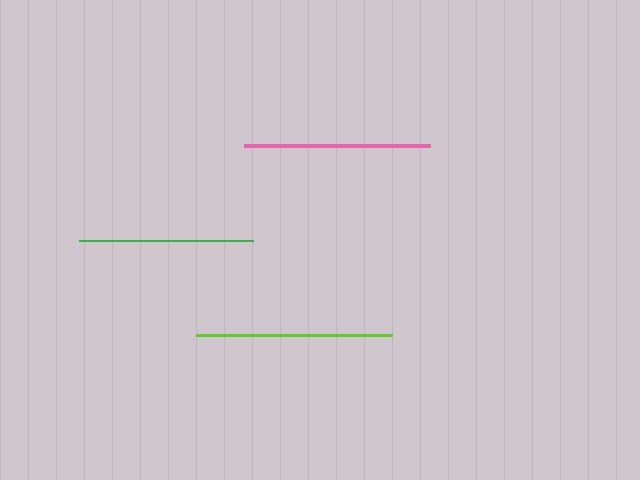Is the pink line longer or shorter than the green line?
The pink line is longer than the green line.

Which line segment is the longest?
The lime line is the longest at approximately 196 pixels.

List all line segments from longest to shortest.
From longest to shortest: lime, pink, green.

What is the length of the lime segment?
The lime segment is approximately 196 pixels long.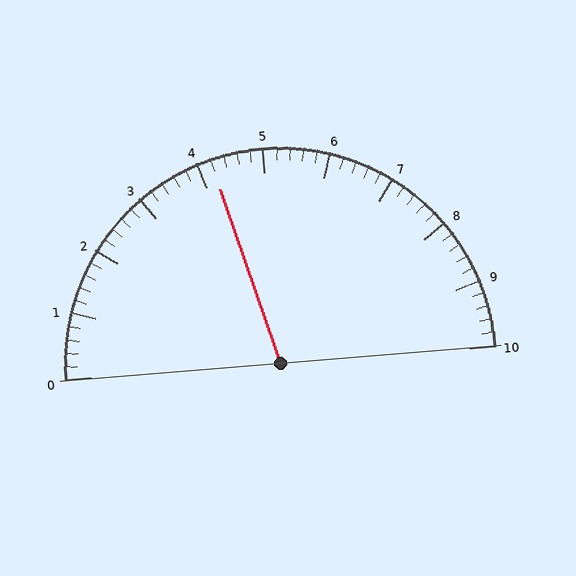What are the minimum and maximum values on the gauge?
The gauge ranges from 0 to 10.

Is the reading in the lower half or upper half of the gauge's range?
The reading is in the lower half of the range (0 to 10).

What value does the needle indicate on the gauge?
The needle indicates approximately 4.2.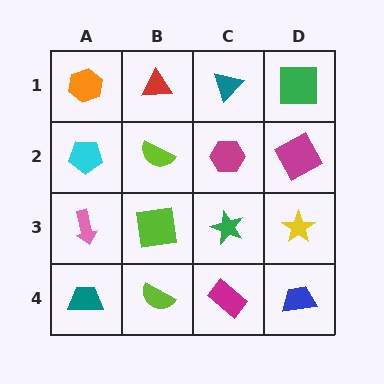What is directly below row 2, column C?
A green star.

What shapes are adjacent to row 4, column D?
A yellow star (row 3, column D), a magenta rectangle (row 4, column C).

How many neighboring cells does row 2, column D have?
3.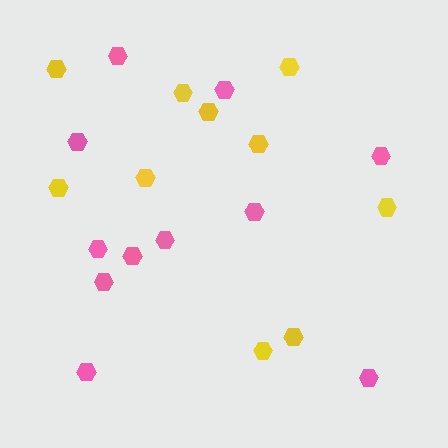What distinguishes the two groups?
There are 2 groups: one group of yellow hexagons (10) and one group of pink hexagons (11).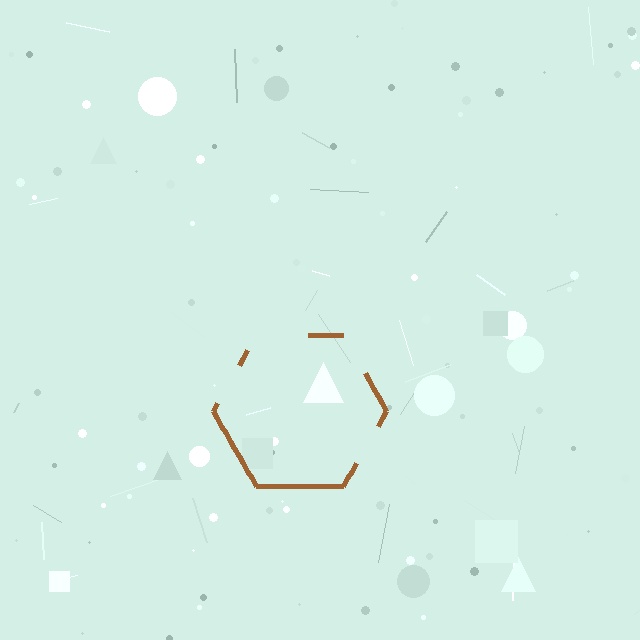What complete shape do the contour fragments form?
The contour fragments form a hexagon.